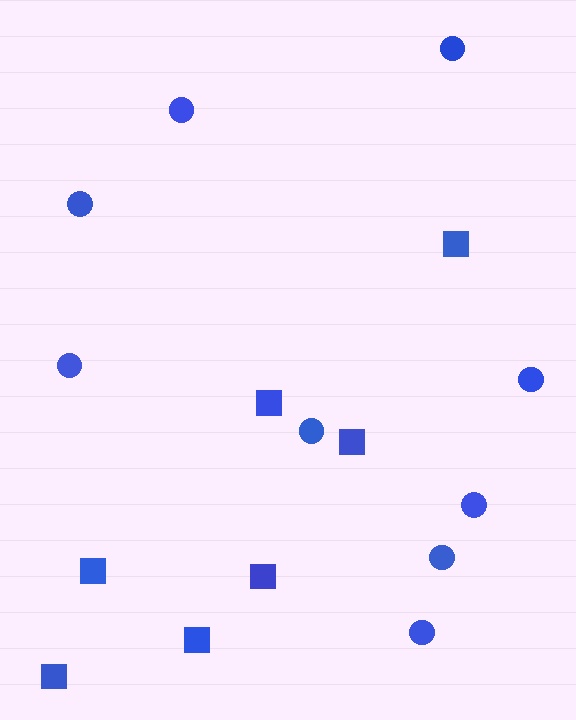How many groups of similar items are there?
There are 2 groups: one group of squares (7) and one group of circles (9).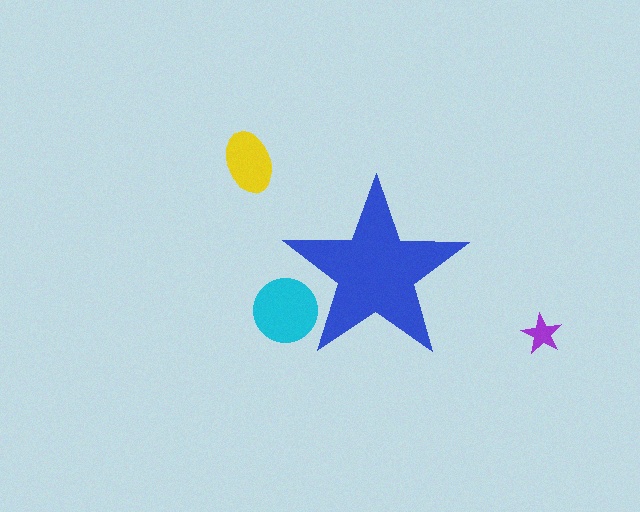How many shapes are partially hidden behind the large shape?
2 shapes are partially hidden.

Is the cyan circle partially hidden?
Yes, the cyan circle is partially hidden behind the blue star.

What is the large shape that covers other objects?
A blue star.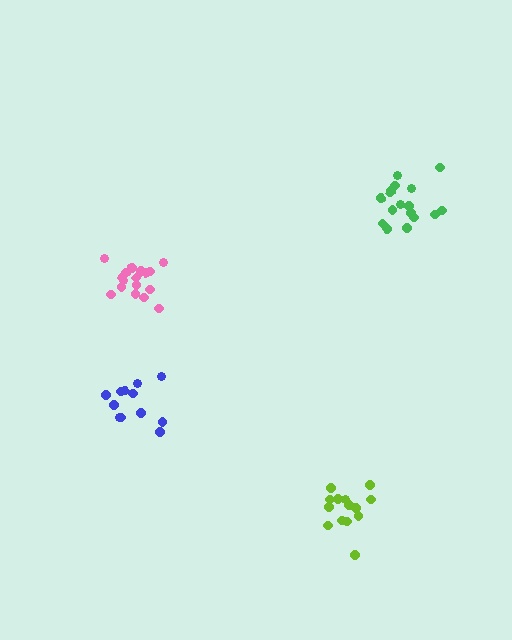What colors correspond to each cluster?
The clusters are colored: green, pink, blue, lime.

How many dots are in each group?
Group 1: 17 dots, Group 2: 17 dots, Group 3: 12 dots, Group 4: 14 dots (60 total).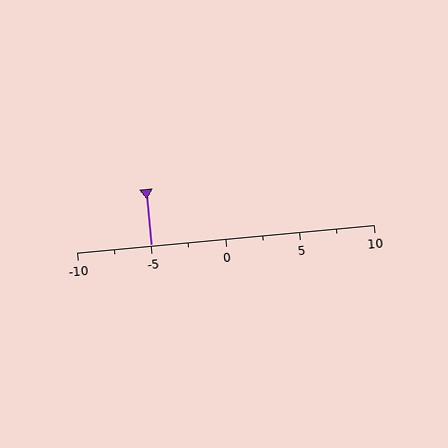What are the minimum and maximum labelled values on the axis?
The axis runs from -10 to 10.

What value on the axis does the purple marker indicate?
The marker indicates approximately -5.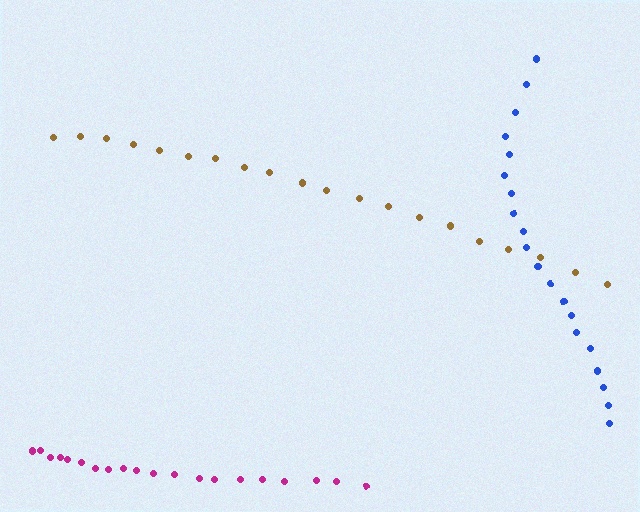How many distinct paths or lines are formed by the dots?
There are 3 distinct paths.